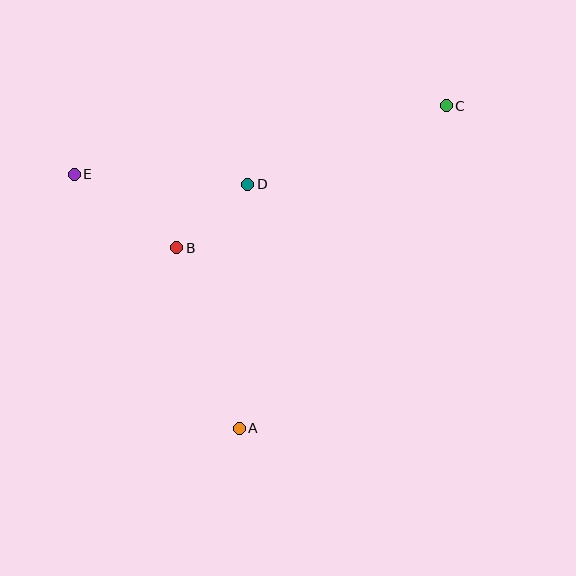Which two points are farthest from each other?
Points A and C are farthest from each other.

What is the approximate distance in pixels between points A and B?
The distance between A and B is approximately 191 pixels.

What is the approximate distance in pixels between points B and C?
The distance between B and C is approximately 304 pixels.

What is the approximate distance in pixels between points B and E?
The distance between B and E is approximately 126 pixels.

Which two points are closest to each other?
Points B and D are closest to each other.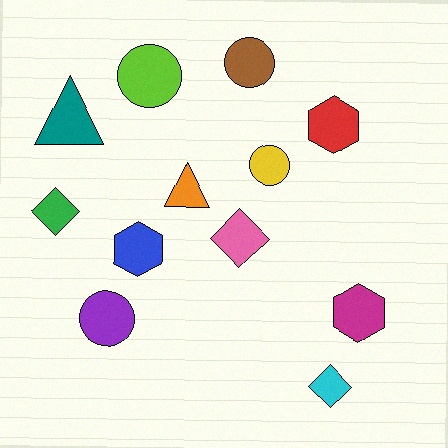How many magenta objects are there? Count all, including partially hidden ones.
There is 1 magenta object.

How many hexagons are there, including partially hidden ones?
There are 3 hexagons.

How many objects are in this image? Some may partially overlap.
There are 12 objects.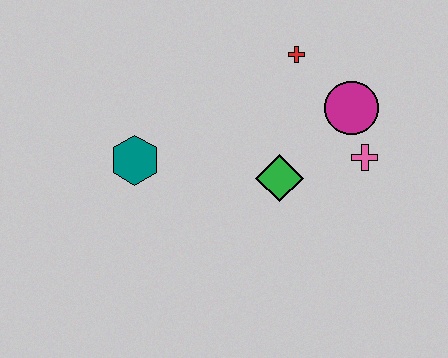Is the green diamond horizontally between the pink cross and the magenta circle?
No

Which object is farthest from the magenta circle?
The teal hexagon is farthest from the magenta circle.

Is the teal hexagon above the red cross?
No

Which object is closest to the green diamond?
The pink cross is closest to the green diamond.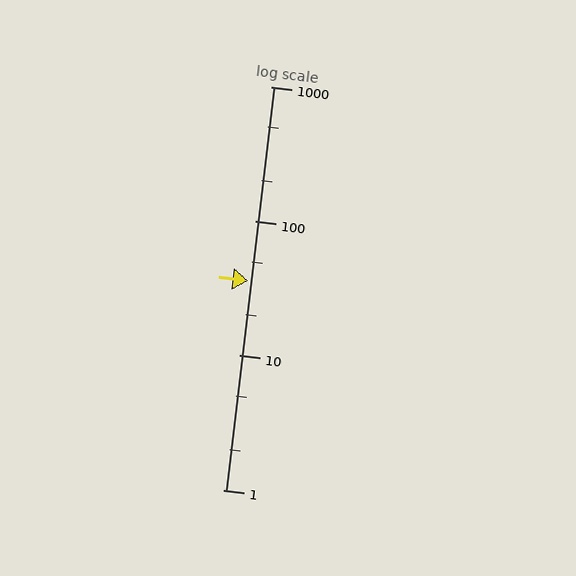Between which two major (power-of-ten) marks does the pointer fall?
The pointer is between 10 and 100.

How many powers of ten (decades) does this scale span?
The scale spans 3 decades, from 1 to 1000.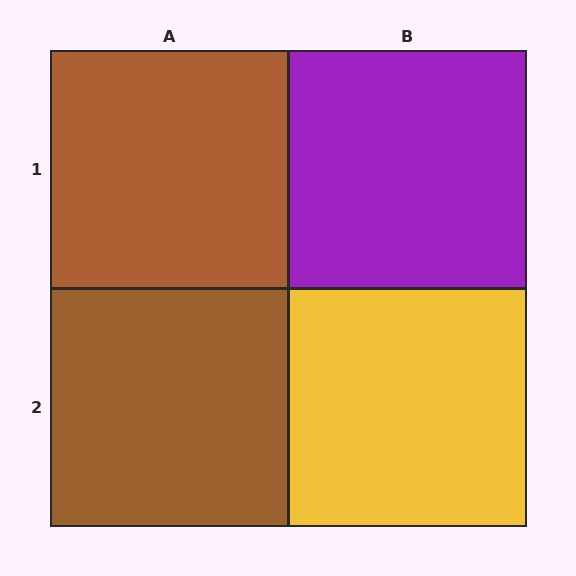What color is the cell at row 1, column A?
Brown.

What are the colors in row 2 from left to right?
Brown, yellow.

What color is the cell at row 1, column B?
Purple.